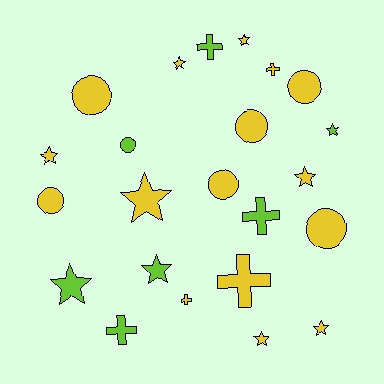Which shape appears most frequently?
Star, with 10 objects.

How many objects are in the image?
There are 23 objects.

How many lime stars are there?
There are 3 lime stars.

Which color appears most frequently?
Yellow, with 16 objects.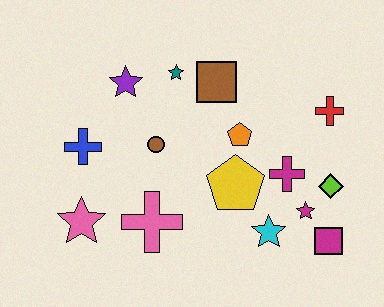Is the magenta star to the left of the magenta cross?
No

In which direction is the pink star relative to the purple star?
The pink star is below the purple star.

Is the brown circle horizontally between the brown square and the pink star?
Yes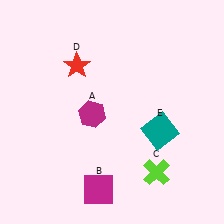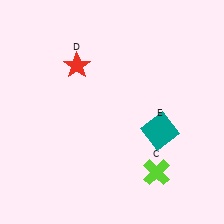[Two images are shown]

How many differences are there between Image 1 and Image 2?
There are 2 differences between the two images.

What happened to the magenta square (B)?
The magenta square (B) was removed in Image 2. It was in the bottom-left area of Image 1.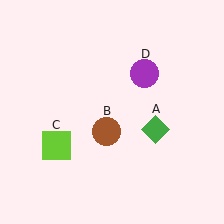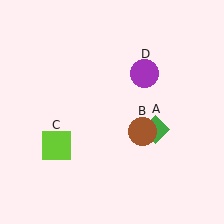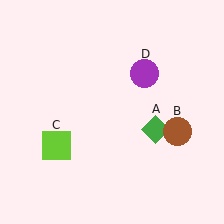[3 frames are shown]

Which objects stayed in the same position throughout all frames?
Green diamond (object A) and lime square (object C) and purple circle (object D) remained stationary.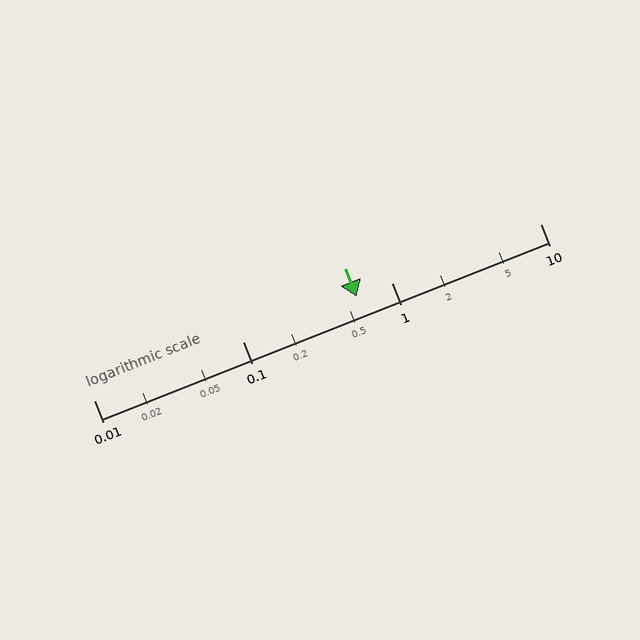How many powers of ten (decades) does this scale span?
The scale spans 3 decades, from 0.01 to 10.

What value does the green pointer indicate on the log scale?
The pointer indicates approximately 0.58.